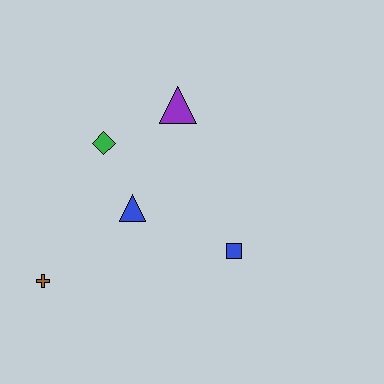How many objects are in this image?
There are 5 objects.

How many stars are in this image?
There are no stars.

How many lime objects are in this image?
There are no lime objects.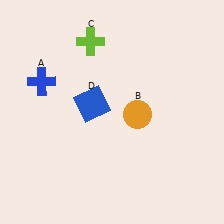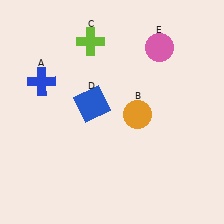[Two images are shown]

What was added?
A pink circle (E) was added in Image 2.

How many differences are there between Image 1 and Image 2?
There is 1 difference between the two images.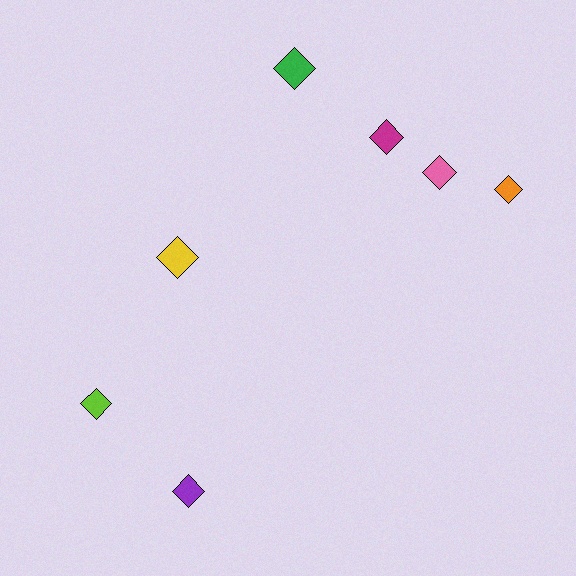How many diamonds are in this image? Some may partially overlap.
There are 7 diamonds.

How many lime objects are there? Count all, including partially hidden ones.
There is 1 lime object.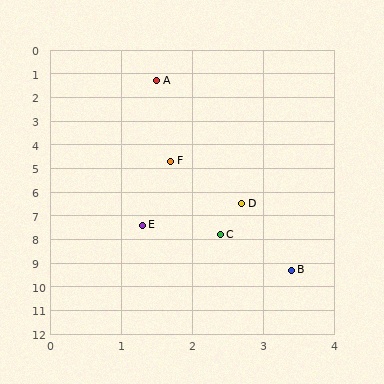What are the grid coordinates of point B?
Point B is at approximately (3.4, 9.3).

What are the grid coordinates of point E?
Point E is at approximately (1.3, 7.4).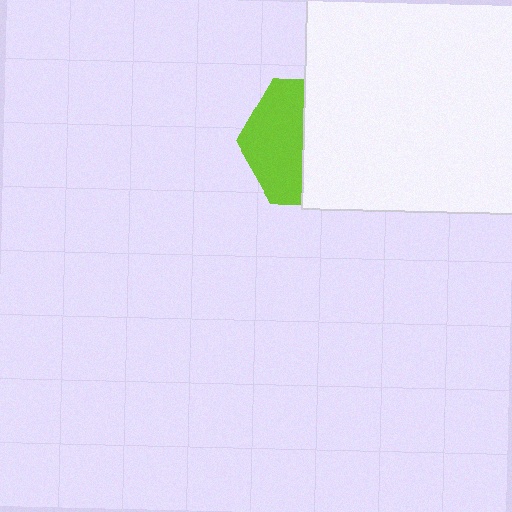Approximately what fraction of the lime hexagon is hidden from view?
Roughly 56% of the lime hexagon is hidden behind the white square.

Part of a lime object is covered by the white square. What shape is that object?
It is a hexagon.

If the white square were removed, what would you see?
You would see the complete lime hexagon.